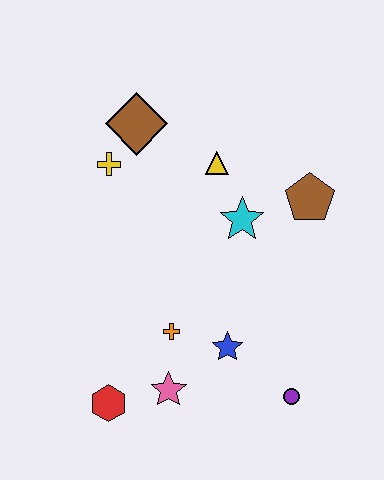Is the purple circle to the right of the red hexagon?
Yes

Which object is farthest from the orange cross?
The brown diamond is farthest from the orange cross.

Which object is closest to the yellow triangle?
The cyan star is closest to the yellow triangle.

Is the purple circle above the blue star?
No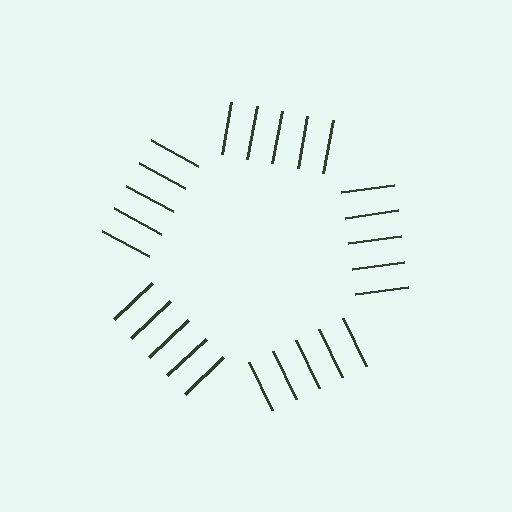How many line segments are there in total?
25 — 5 along each of the 5 edges.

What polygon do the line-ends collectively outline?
An illusory pentagon — the line segments terminate on its edges but no continuous stroke is drawn.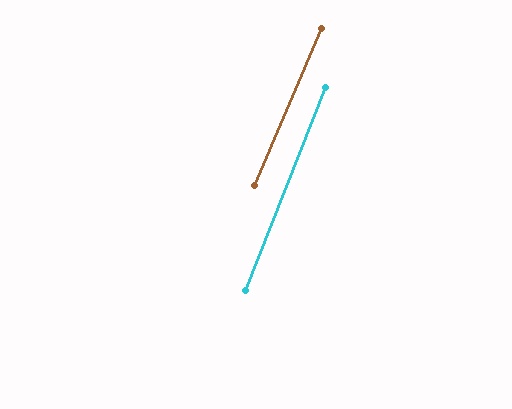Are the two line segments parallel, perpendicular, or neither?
Parallel — their directions differ by only 1.8°.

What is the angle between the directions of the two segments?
Approximately 2 degrees.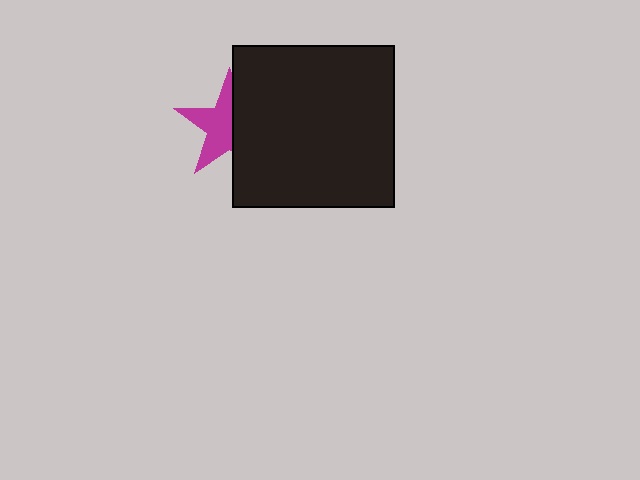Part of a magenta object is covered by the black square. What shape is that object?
It is a star.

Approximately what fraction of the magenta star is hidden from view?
Roughly 46% of the magenta star is hidden behind the black square.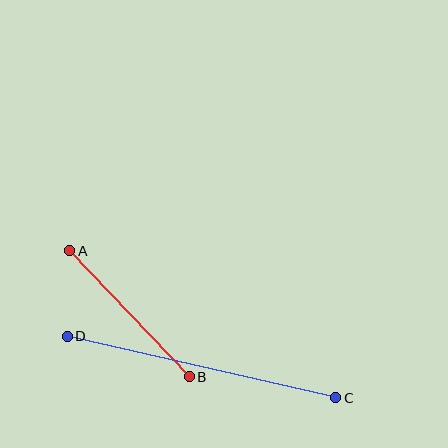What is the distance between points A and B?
The distance is approximately 174 pixels.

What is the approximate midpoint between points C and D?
The midpoint is at approximately (201, 367) pixels.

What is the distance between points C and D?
The distance is approximately 275 pixels.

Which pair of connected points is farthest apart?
Points C and D are farthest apart.